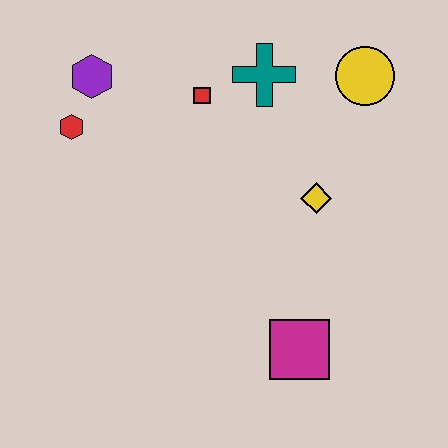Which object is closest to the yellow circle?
The teal cross is closest to the yellow circle.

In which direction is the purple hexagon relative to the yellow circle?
The purple hexagon is to the left of the yellow circle.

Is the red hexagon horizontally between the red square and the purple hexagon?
No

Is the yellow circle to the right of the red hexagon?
Yes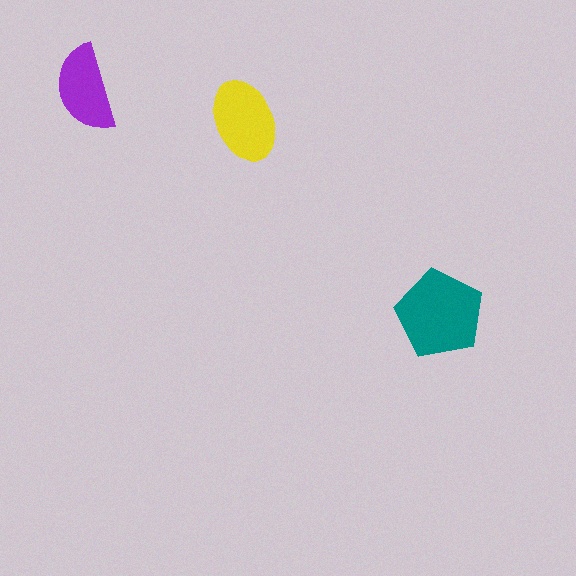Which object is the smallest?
The purple semicircle.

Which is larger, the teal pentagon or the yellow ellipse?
The teal pentagon.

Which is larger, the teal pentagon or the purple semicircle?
The teal pentagon.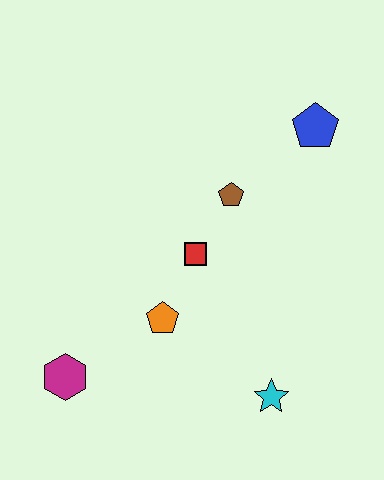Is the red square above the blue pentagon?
No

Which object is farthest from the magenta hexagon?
The blue pentagon is farthest from the magenta hexagon.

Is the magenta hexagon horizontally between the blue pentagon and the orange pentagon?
No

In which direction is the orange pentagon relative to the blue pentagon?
The orange pentagon is below the blue pentagon.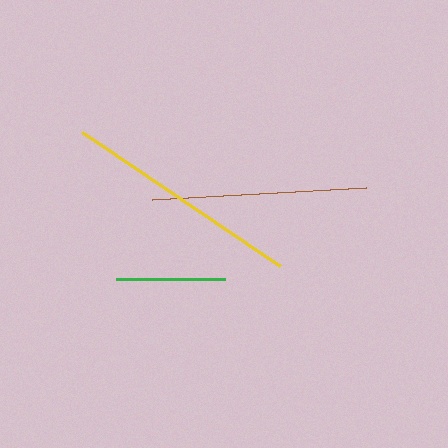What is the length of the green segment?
The green segment is approximately 110 pixels long.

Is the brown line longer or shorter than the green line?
The brown line is longer than the green line.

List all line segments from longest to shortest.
From longest to shortest: yellow, brown, green.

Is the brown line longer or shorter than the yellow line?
The yellow line is longer than the brown line.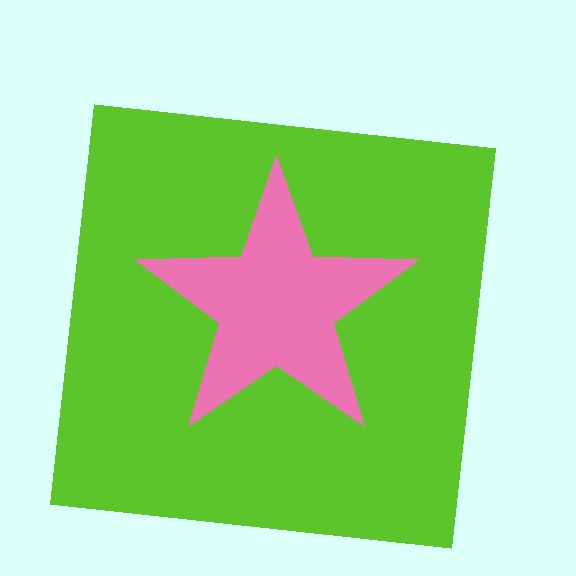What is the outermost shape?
The lime square.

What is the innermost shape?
The pink star.